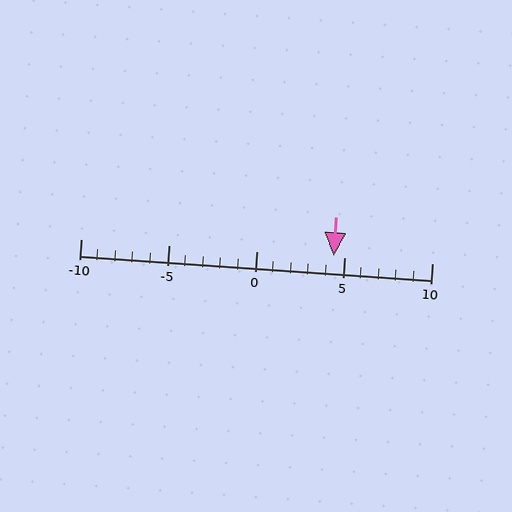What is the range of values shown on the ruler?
The ruler shows values from -10 to 10.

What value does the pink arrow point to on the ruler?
The pink arrow points to approximately 4.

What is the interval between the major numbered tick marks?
The major tick marks are spaced 5 units apart.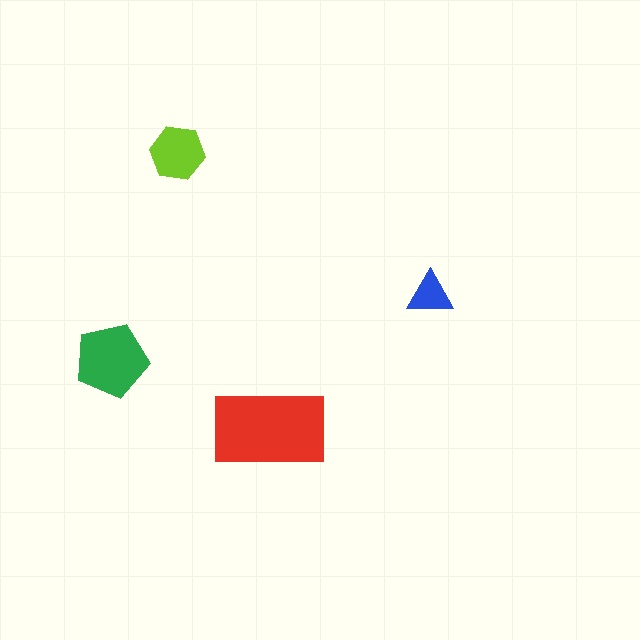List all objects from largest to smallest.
The red rectangle, the green pentagon, the lime hexagon, the blue triangle.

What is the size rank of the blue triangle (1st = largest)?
4th.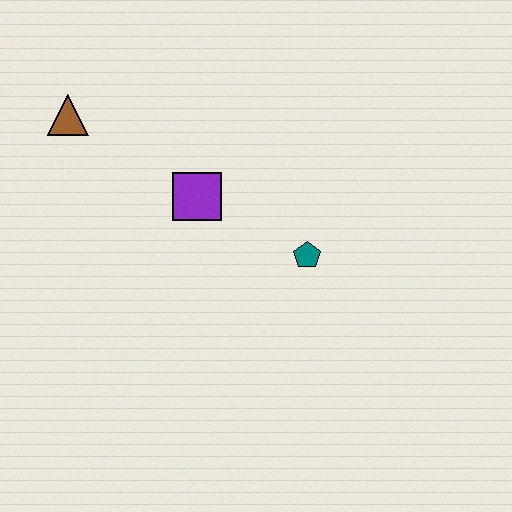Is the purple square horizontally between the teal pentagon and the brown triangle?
Yes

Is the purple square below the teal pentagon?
No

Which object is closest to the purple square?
The teal pentagon is closest to the purple square.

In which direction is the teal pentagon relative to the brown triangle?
The teal pentagon is to the right of the brown triangle.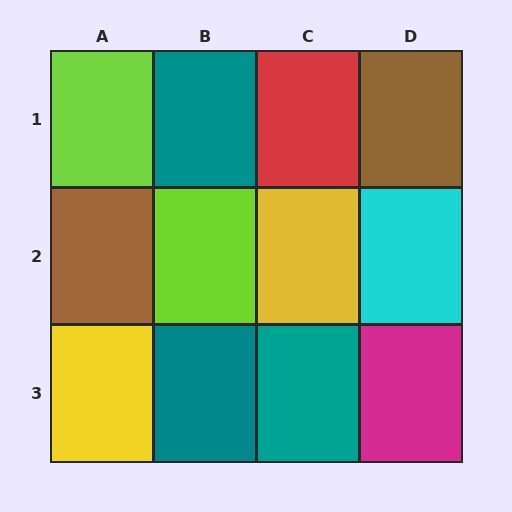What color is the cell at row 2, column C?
Yellow.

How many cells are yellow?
2 cells are yellow.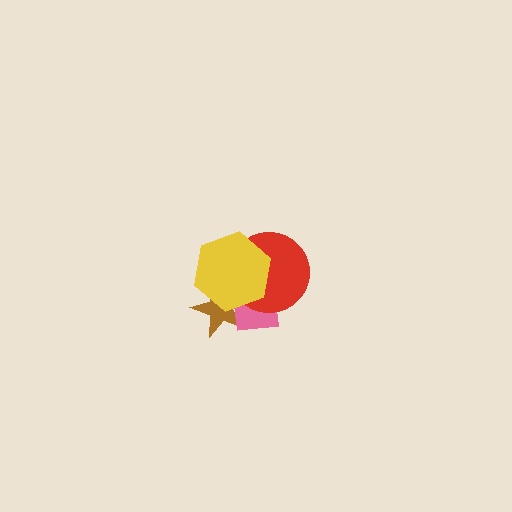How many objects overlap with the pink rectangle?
3 objects overlap with the pink rectangle.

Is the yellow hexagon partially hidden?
No, no other shape covers it.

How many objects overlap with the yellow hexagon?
3 objects overlap with the yellow hexagon.